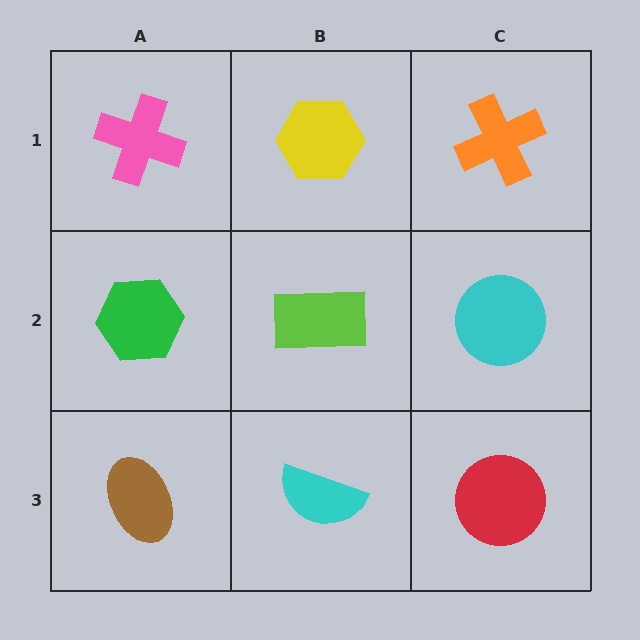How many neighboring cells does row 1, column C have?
2.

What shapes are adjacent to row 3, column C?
A cyan circle (row 2, column C), a cyan semicircle (row 3, column B).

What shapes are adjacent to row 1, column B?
A lime rectangle (row 2, column B), a pink cross (row 1, column A), an orange cross (row 1, column C).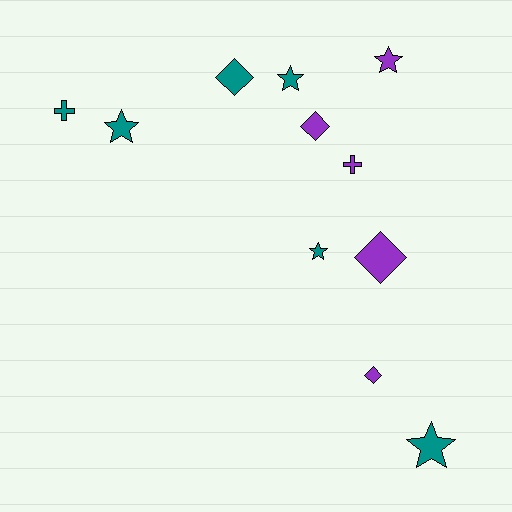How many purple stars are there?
There is 1 purple star.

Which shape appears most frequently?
Star, with 5 objects.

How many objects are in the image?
There are 11 objects.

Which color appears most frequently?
Teal, with 6 objects.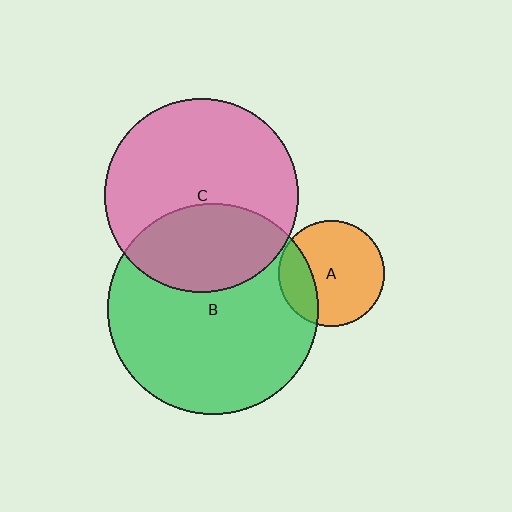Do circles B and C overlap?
Yes.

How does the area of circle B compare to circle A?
Approximately 3.9 times.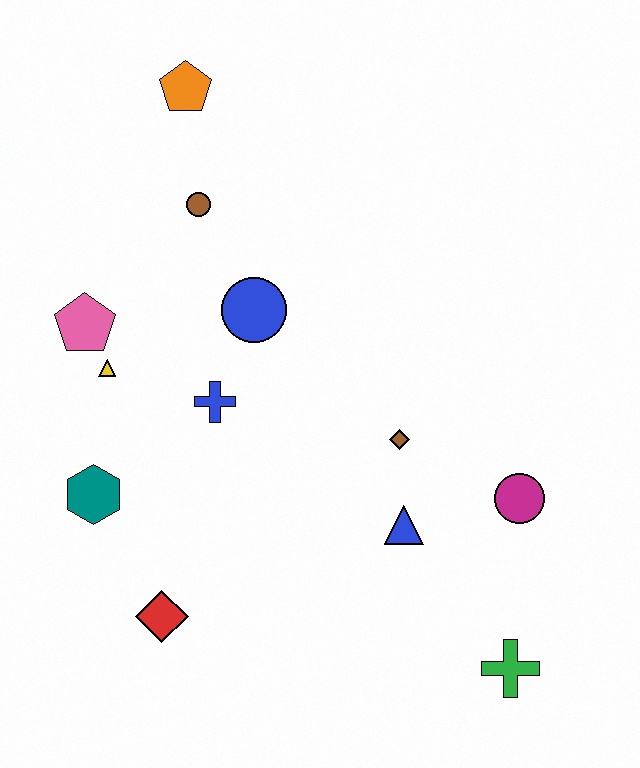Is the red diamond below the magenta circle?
Yes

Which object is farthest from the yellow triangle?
The green cross is farthest from the yellow triangle.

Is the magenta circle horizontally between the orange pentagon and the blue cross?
No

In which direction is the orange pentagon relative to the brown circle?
The orange pentagon is above the brown circle.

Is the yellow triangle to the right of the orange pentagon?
No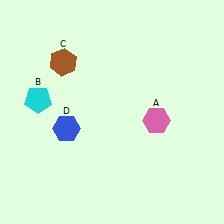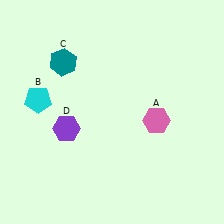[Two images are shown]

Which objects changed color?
C changed from brown to teal. D changed from blue to purple.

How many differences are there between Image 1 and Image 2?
There are 2 differences between the two images.